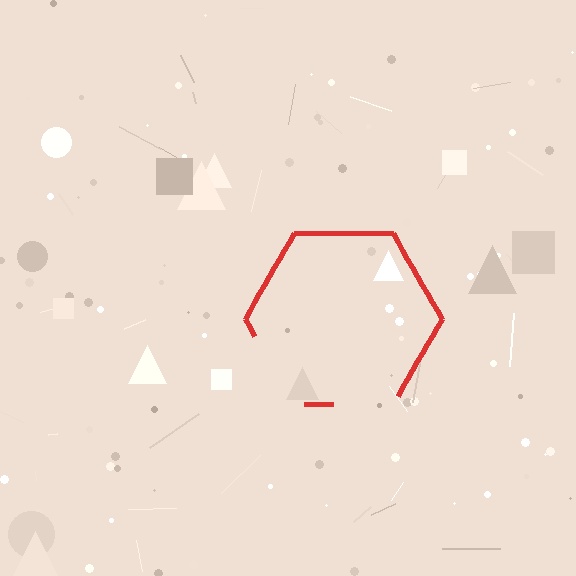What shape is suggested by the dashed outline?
The dashed outline suggests a hexagon.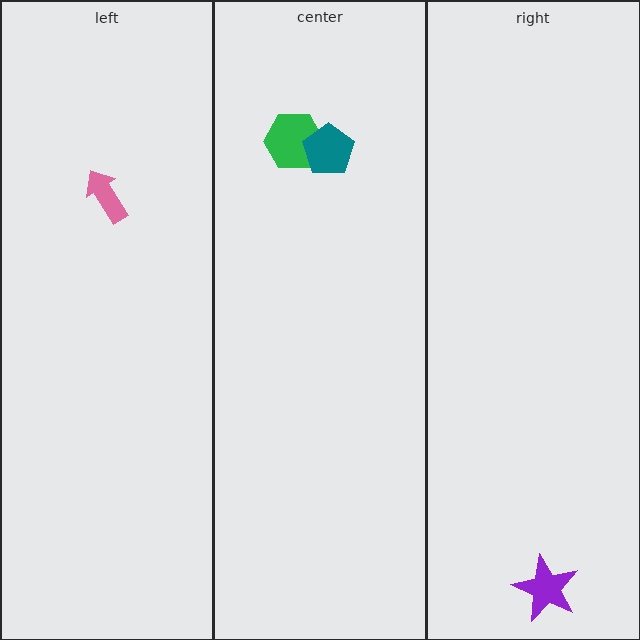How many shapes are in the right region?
1.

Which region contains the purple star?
The right region.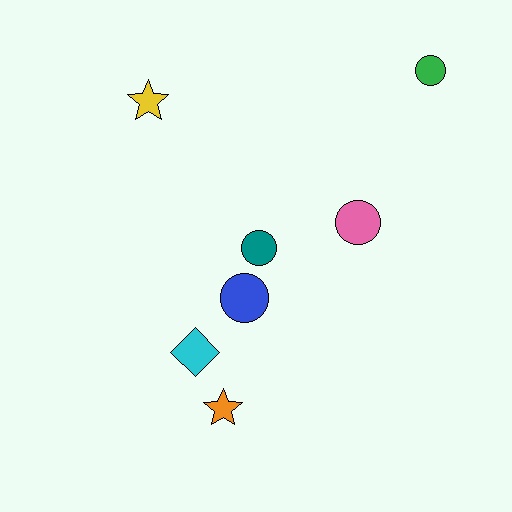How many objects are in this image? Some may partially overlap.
There are 7 objects.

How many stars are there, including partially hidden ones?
There are 2 stars.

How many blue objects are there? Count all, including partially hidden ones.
There is 1 blue object.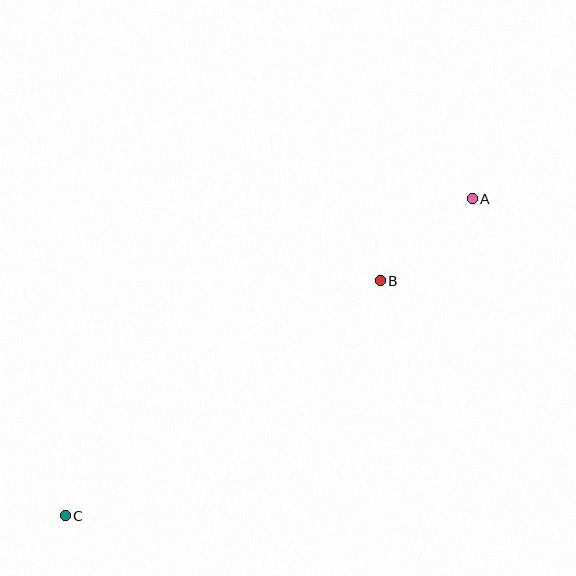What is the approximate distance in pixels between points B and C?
The distance between B and C is approximately 393 pixels.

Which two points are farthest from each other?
Points A and C are farthest from each other.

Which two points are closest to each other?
Points A and B are closest to each other.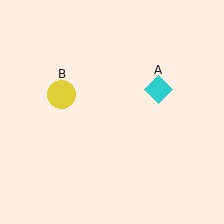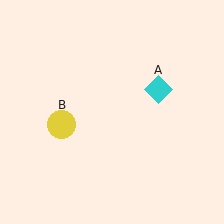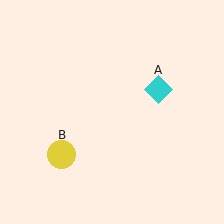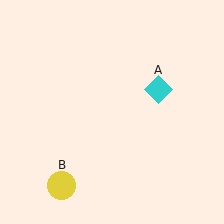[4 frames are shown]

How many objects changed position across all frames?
1 object changed position: yellow circle (object B).